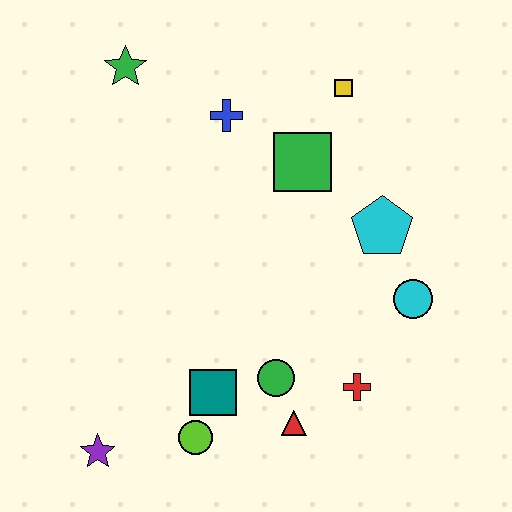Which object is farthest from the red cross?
The green star is farthest from the red cross.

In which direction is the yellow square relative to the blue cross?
The yellow square is to the right of the blue cross.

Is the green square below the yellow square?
Yes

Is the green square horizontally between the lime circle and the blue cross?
No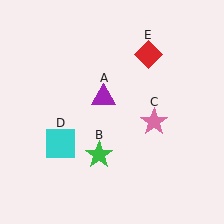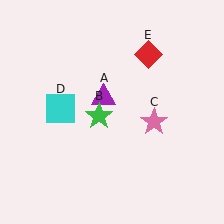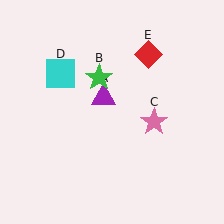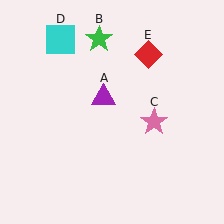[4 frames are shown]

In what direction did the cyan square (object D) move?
The cyan square (object D) moved up.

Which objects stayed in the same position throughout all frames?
Purple triangle (object A) and pink star (object C) and red diamond (object E) remained stationary.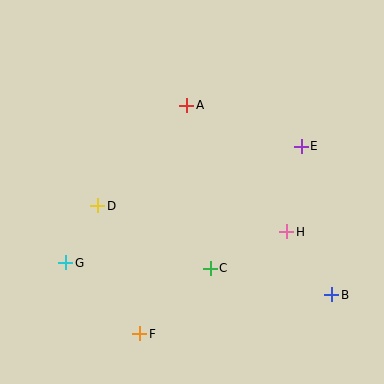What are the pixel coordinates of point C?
Point C is at (210, 268).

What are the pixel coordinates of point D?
Point D is at (98, 206).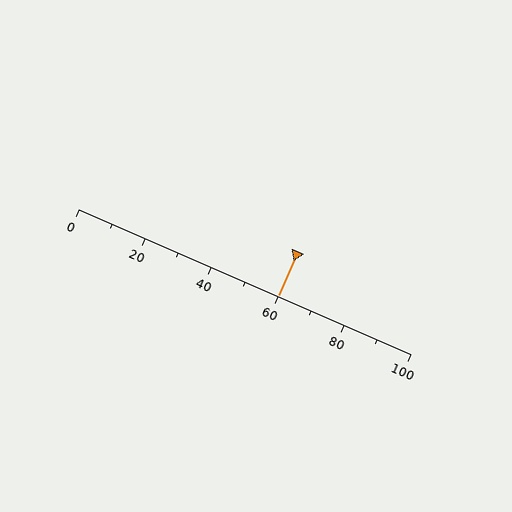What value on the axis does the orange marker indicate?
The marker indicates approximately 60.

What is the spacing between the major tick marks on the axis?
The major ticks are spaced 20 apart.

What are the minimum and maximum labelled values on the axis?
The axis runs from 0 to 100.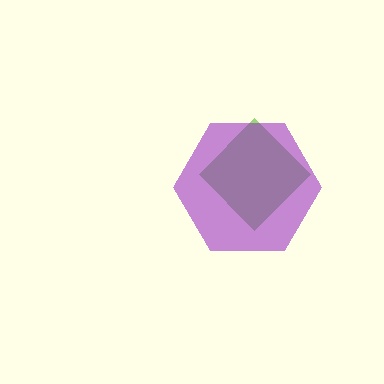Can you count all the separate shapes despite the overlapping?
Yes, there are 2 separate shapes.